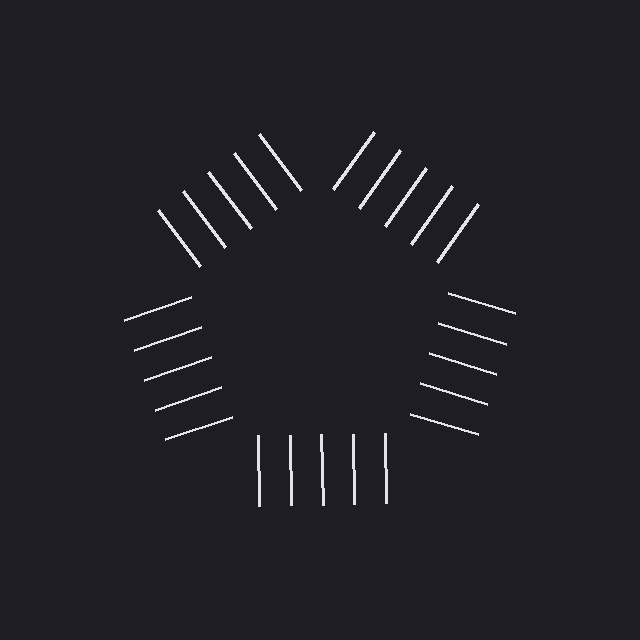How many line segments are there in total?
25 — 5 along each of the 5 edges.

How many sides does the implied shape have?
5 sides — the line-ends trace a pentagon.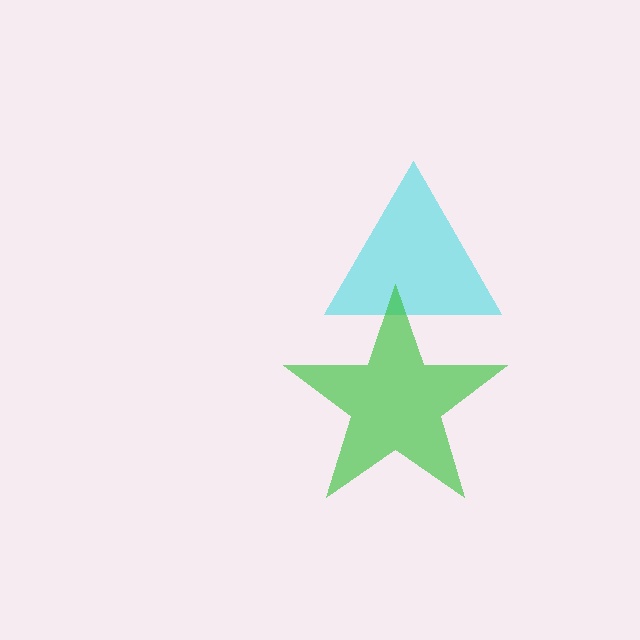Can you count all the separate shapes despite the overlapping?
Yes, there are 2 separate shapes.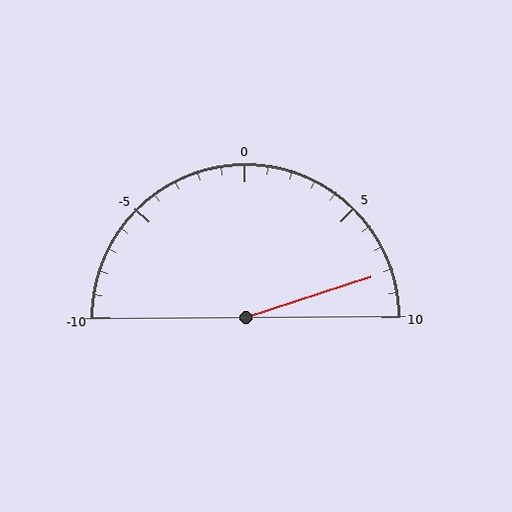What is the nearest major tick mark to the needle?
The nearest major tick mark is 10.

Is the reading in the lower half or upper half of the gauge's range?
The reading is in the upper half of the range (-10 to 10).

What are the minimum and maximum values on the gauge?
The gauge ranges from -10 to 10.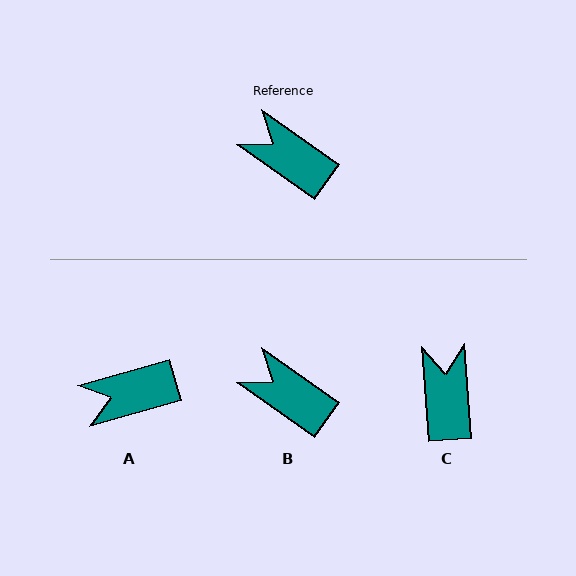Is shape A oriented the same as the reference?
No, it is off by about 51 degrees.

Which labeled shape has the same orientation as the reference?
B.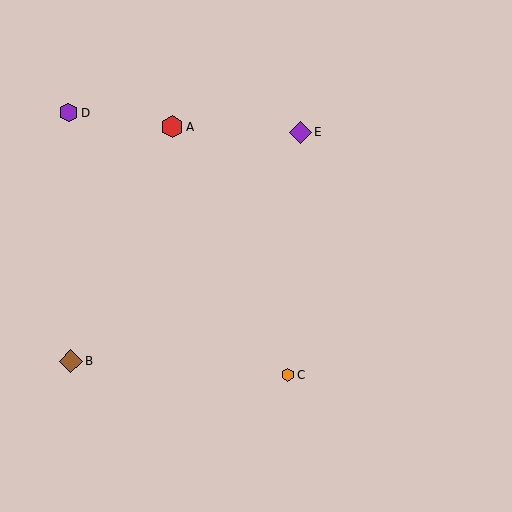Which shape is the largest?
The brown diamond (labeled B) is the largest.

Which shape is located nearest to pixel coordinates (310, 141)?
The purple diamond (labeled E) at (300, 132) is nearest to that location.